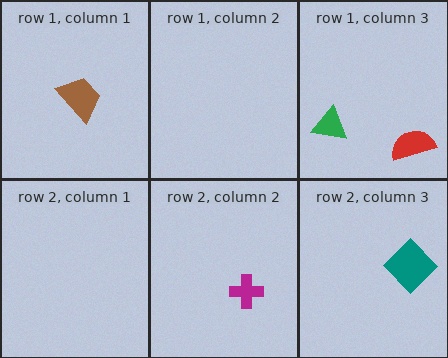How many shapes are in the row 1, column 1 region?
1.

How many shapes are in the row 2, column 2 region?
1.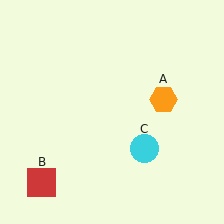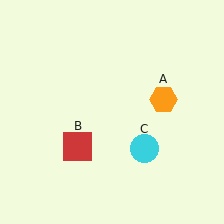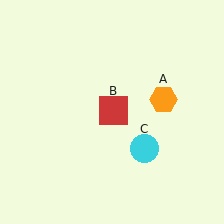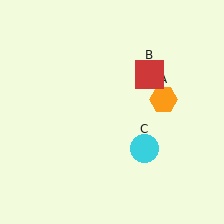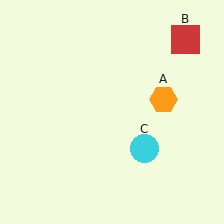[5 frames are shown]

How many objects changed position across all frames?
1 object changed position: red square (object B).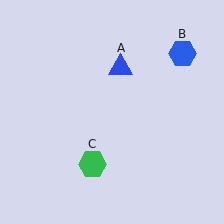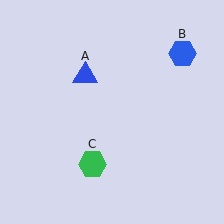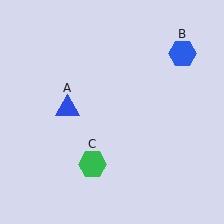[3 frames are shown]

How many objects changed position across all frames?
1 object changed position: blue triangle (object A).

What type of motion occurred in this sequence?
The blue triangle (object A) rotated counterclockwise around the center of the scene.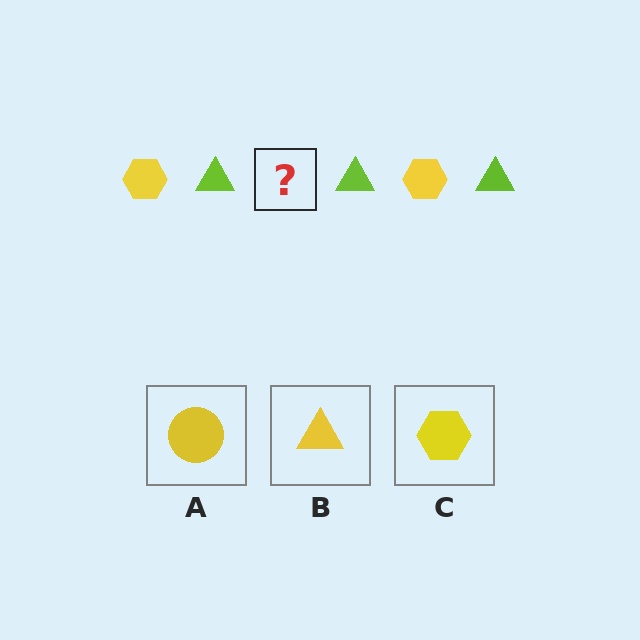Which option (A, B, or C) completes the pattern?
C.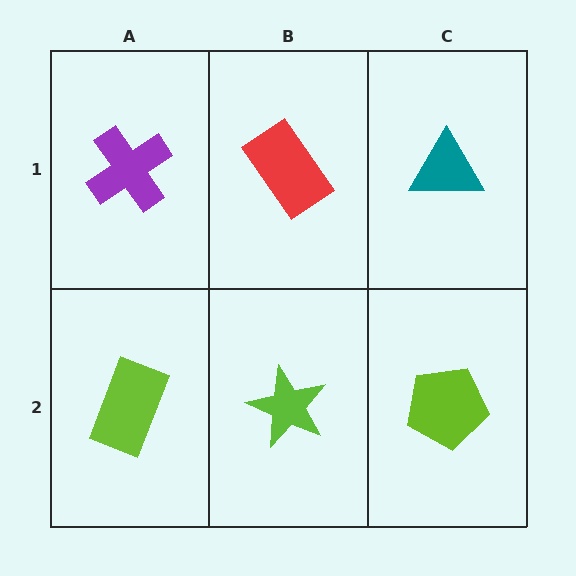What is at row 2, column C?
A lime pentagon.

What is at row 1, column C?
A teal triangle.